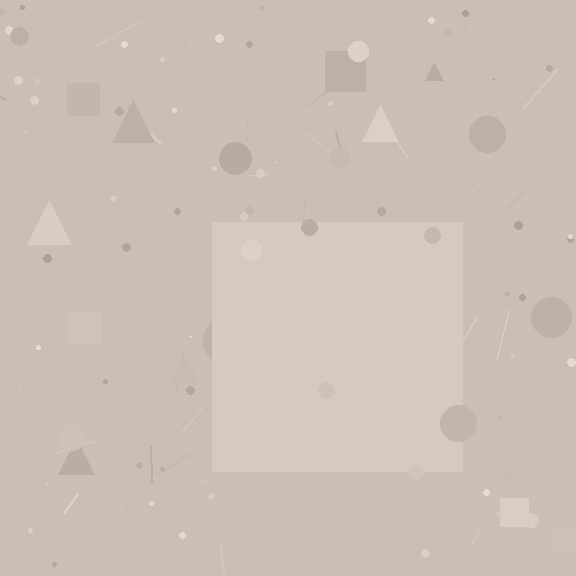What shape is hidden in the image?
A square is hidden in the image.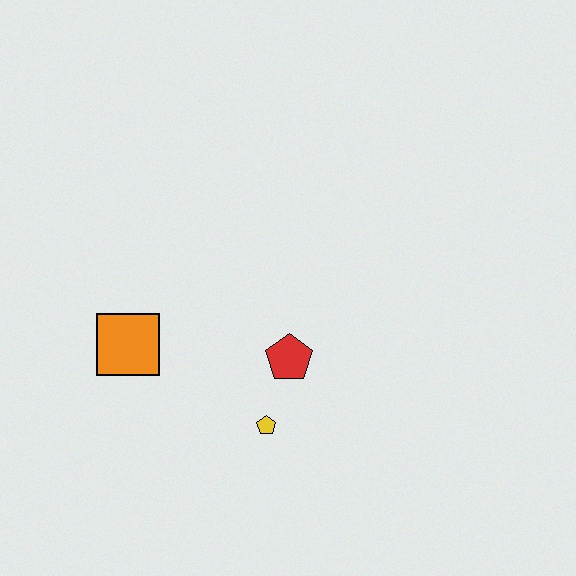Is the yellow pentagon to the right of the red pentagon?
No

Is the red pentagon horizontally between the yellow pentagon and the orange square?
No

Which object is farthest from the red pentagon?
The orange square is farthest from the red pentagon.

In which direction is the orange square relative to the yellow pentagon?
The orange square is to the left of the yellow pentagon.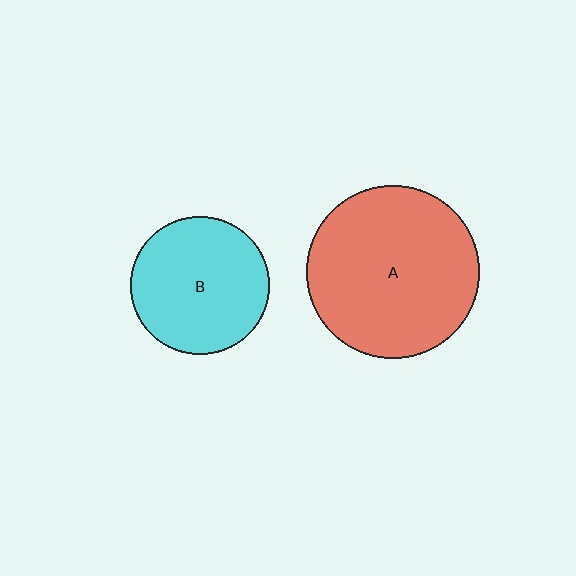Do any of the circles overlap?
No, none of the circles overlap.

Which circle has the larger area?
Circle A (red).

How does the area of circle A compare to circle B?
Approximately 1.6 times.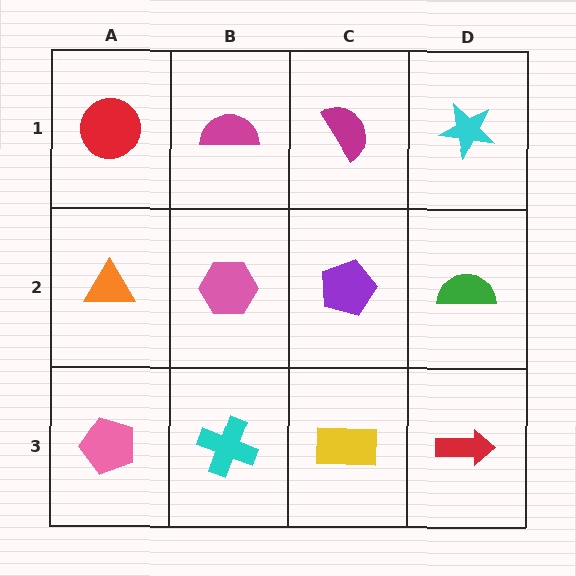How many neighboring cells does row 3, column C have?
3.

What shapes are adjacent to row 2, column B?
A magenta semicircle (row 1, column B), a cyan cross (row 3, column B), an orange triangle (row 2, column A), a purple pentagon (row 2, column C).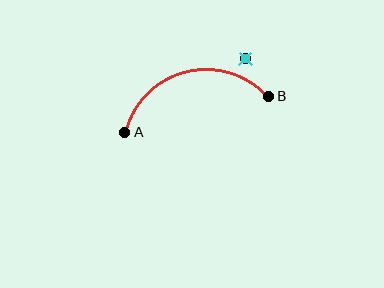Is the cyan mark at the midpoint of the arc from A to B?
No — the cyan mark does not lie on the arc at all. It sits slightly outside the curve.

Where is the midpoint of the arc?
The arc midpoint is the point on the curve farthest from the straight line joining A and B. It sits above that line.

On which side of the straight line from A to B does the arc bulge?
The arc bulges above the straight line connecting A and B.